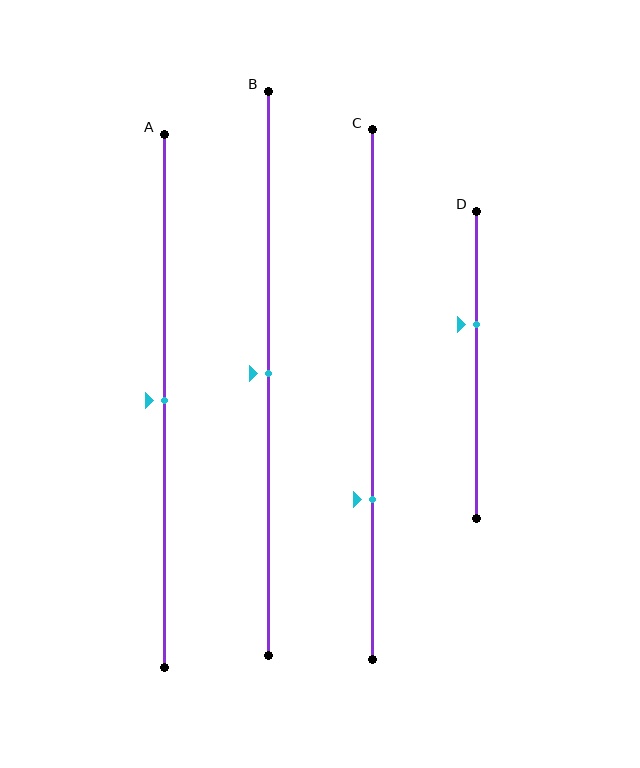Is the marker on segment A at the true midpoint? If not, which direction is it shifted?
Yes, the marker on segment A is at the true midpoint.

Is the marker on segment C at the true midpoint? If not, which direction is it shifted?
No, the marker on segment C is shifted downward by about 20% of the segment length.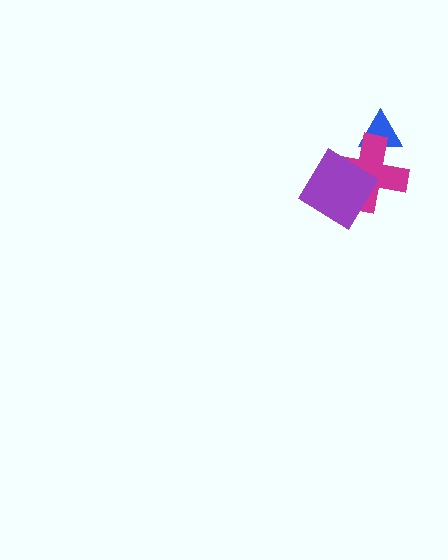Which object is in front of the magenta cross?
The purple diamond is in front of the magenta cross.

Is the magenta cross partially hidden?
Yes, it is partially covered by another shape.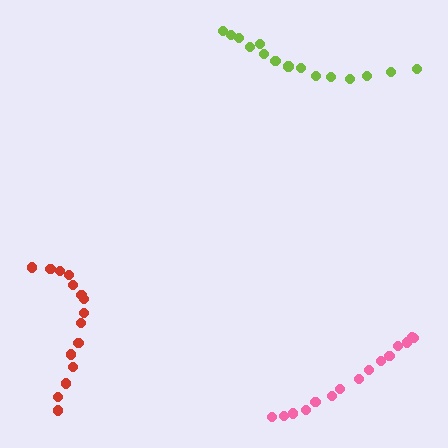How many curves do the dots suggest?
There are 3 distinct paths.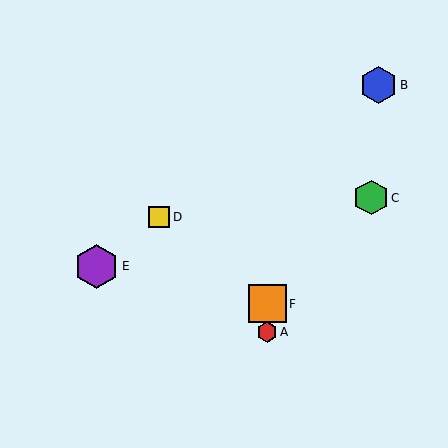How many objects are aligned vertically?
2 objects (A, F) are aligned vertically.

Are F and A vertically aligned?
Yes, both are at x≈267.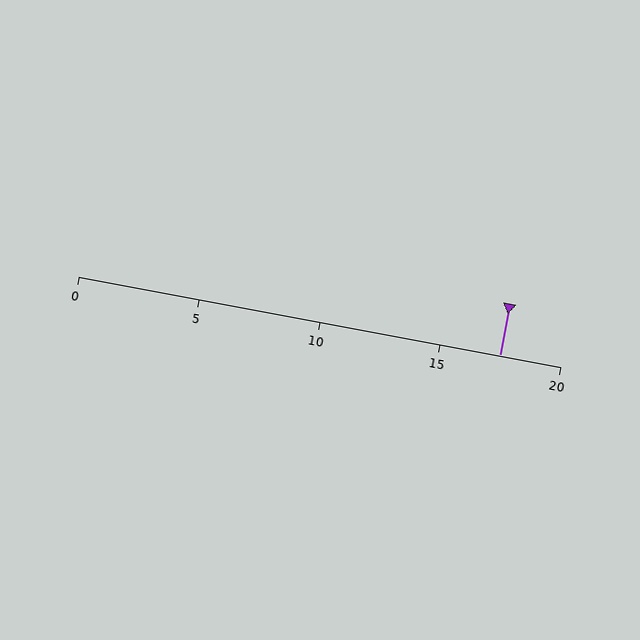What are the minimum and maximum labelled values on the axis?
The axis runs from 0 to 20.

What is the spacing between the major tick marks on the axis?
The major ticks are spaced 5 apart.